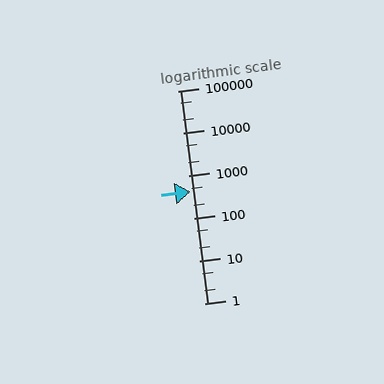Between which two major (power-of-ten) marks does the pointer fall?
The pointer is between 100 and 1000.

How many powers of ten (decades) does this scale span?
The scale spans 5 decades, from 1 to 100000.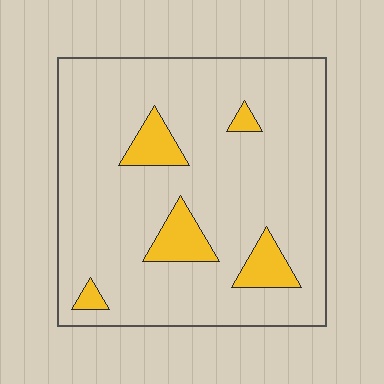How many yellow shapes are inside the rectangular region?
5.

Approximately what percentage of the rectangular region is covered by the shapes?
Approximately 10%.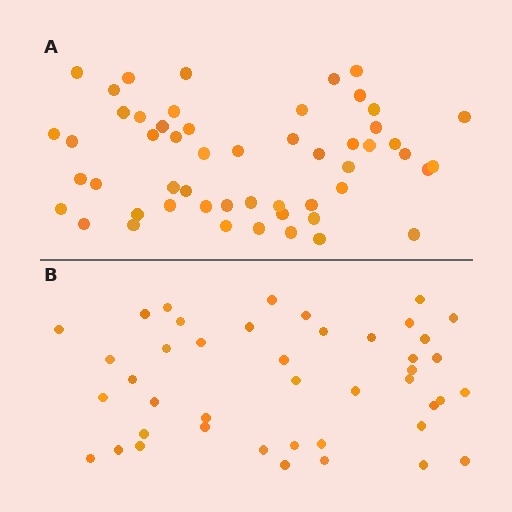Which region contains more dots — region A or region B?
Region A (the top region) has more dots.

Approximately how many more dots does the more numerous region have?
Region A has roughly 10 or so more dots than region B.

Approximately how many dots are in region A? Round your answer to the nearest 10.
About 50 dots. (The exact count is 53, which rounds to 50.)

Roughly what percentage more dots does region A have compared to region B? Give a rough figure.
About 25% more.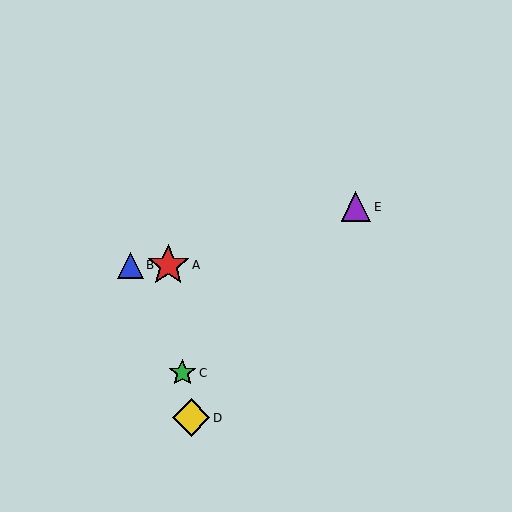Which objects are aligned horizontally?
Objects A, B are aligned horizontally.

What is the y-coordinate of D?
Object D is at y≈418.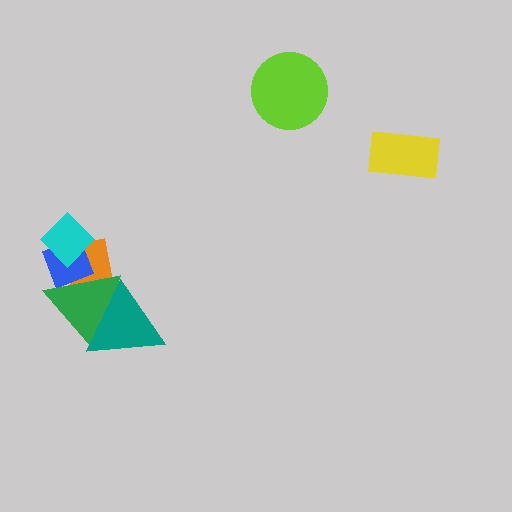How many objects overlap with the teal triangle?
1 object overlaps with the teal triangle.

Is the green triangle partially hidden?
Yes, it is partially covered by another shape.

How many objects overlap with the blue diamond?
3 objects overlap with the blue diamond.